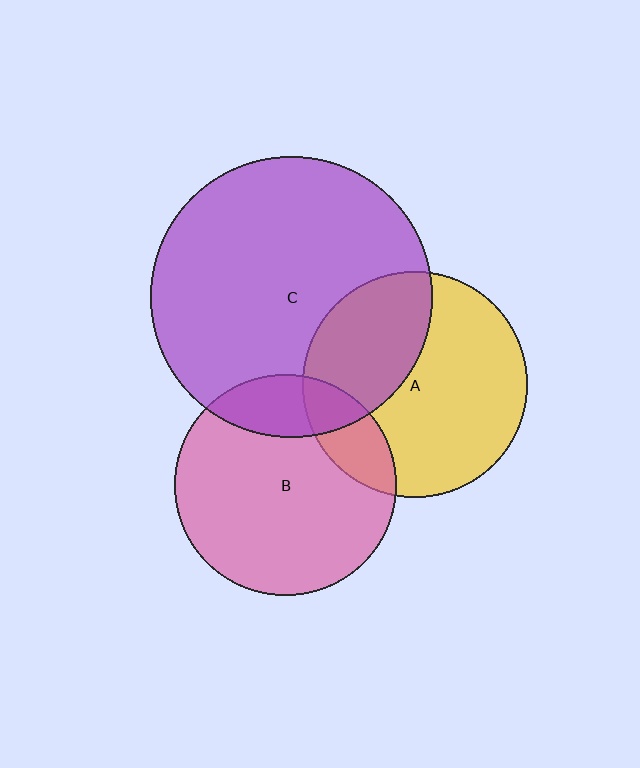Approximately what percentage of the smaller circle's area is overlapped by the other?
Approximately 35%.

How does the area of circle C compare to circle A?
Approximately 1.6 times.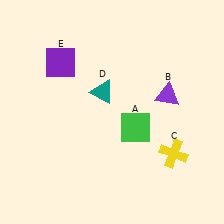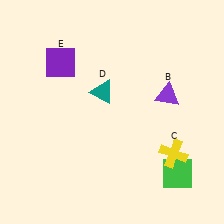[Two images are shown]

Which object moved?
The green square (A) moved down.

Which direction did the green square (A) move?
The green square (A) moved down.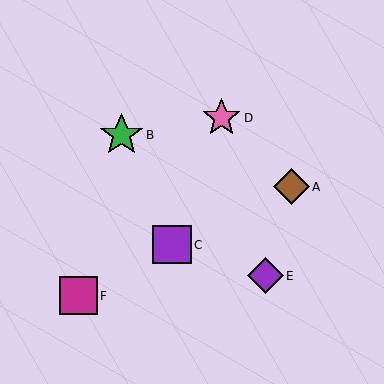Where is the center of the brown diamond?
The center of the brown diamond is at (291, 187).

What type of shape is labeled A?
Shape A is a brown diamond.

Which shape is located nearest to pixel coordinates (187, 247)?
The purple square (labeled C) at (172, 245) is nearest to that location.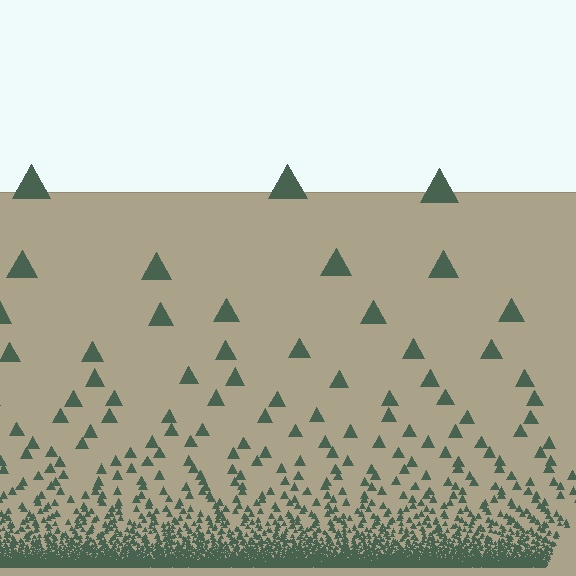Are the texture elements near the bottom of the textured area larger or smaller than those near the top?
Smaller. The gradient is inverted — elements near the bottom are smaller and denser.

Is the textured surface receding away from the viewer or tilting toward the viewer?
The surface appears to tilt toward the viewer. Texture elements get larger and sparser toward the top.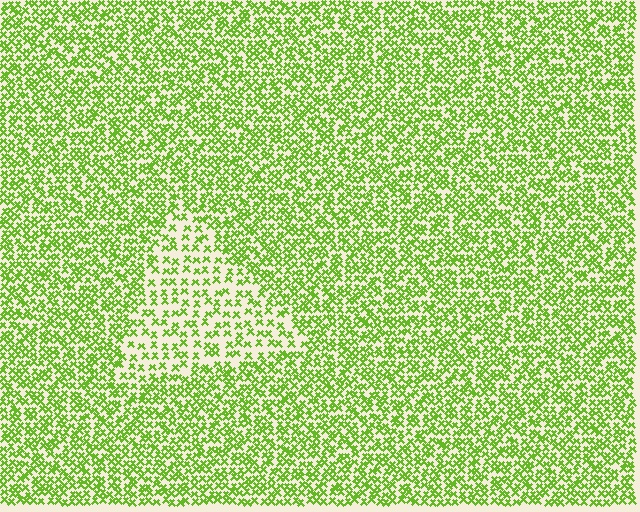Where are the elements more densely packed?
The elements are more densely packed outside the triangle boundary.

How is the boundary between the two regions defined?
The boundary is defined by a change in element density (approximately 1.9x ratio). All elements are the same color, size, and shape.